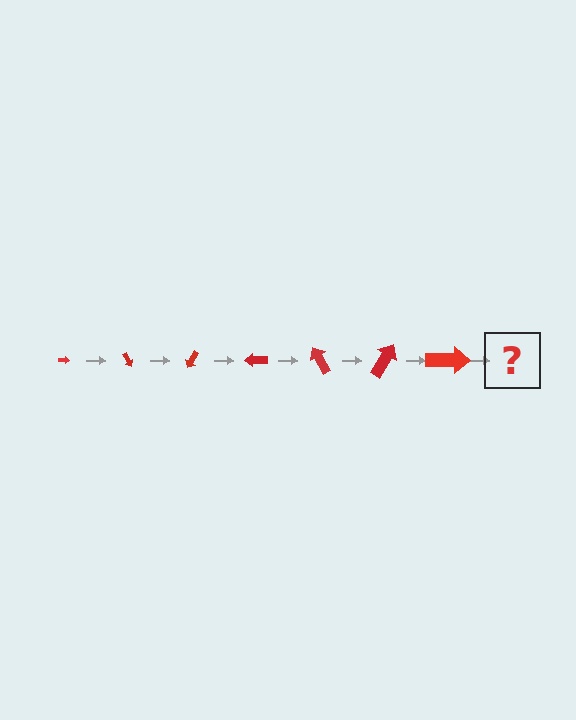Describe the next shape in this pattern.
It should be an arrow, larger than the previous one and rotated 420 degrees from the start.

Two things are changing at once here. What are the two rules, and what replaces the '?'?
The two rules are that the arrow grows larger each step and it rotates 60 degrees each step. The '?' should be an arrow, larger than the previous one and rotated 420 degrees from the start.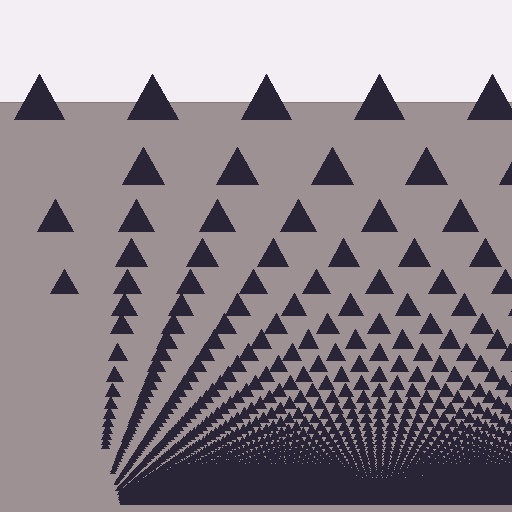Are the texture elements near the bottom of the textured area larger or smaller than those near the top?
Smaller. The gradient is inverted — elements near the bottom are smaller and denser.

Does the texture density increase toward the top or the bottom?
Density increases toward the bottom.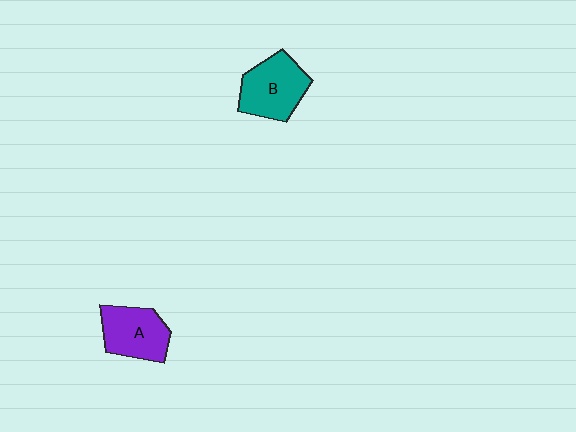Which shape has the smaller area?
Shape A (purple).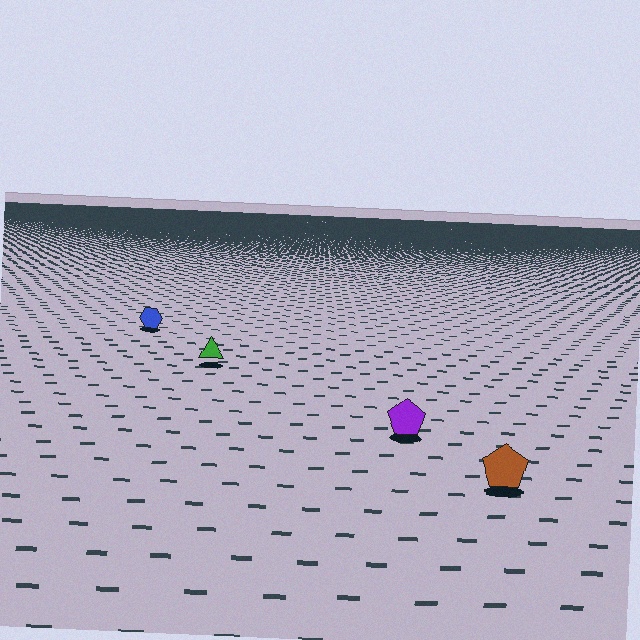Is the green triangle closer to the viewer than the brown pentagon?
No. The brown pentagon is closer — you can tell from the texture gradient: the ground texture is coarser near it.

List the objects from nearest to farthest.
From nearest to farthest: the brown pentagon, the purple pentagon, the green triangle, the blue hexagon.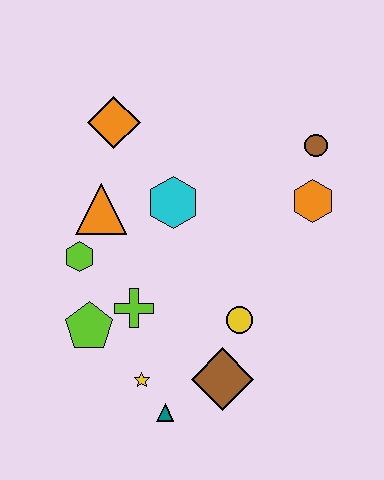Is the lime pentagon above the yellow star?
Yes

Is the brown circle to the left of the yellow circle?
No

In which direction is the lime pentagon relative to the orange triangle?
The lime pentagon is below the orange triangle.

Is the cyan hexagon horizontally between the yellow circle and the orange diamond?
Yes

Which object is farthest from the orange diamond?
The teal triangle is farthest from the orange diamond.